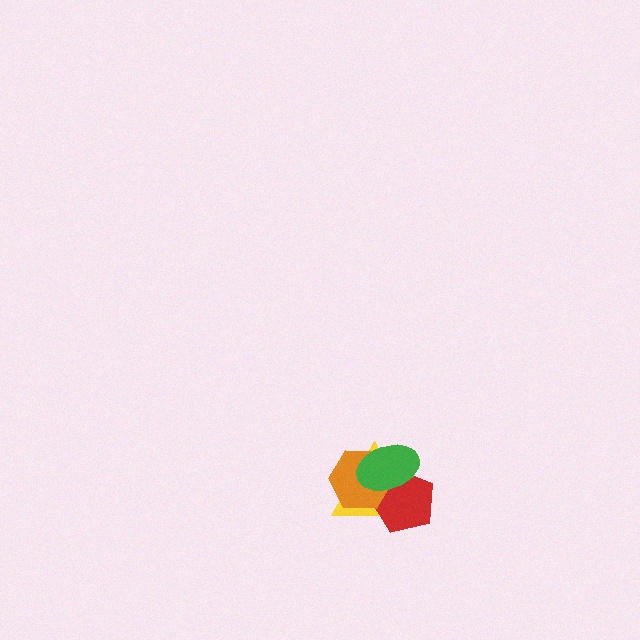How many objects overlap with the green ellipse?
3 objects overlap with the green ellipse.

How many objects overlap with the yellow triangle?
3 objects overlap with the yellow triangle.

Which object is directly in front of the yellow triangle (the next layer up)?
The red pentagon is directly in front of the yellow triangle.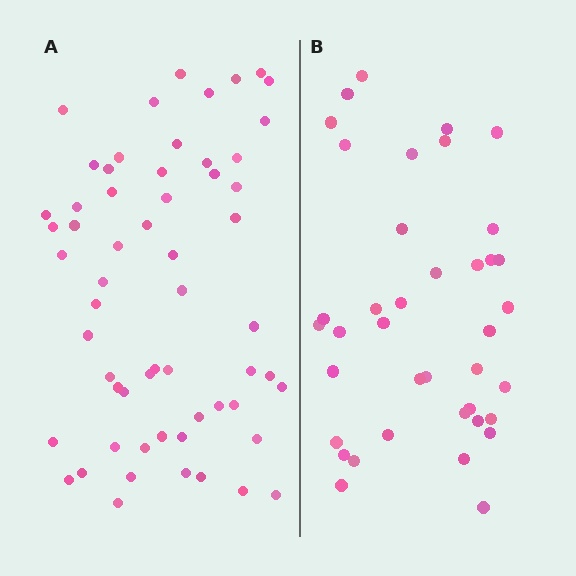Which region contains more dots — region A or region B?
Region A (the left region) has more dots.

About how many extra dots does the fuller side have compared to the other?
Region A has approximately 20 more dots than region B.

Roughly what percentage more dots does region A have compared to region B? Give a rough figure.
About 50% more.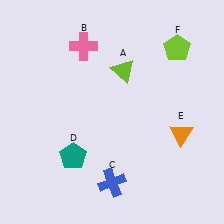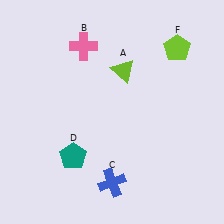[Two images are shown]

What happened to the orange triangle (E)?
The orange triangle (E) was removed in Image 2. It was in the bottom-right area of Image 1.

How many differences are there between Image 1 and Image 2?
There is 1 difference between the two images.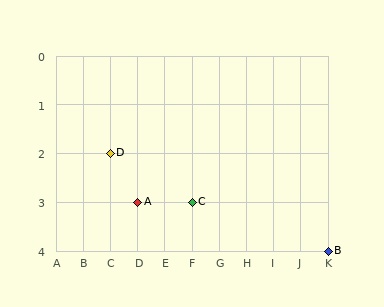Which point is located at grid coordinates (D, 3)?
Point A is at (D, 3).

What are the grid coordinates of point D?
Point D is at grid coordinates (C, 2).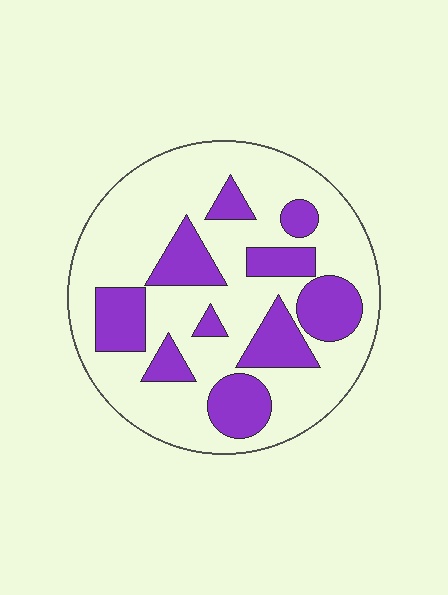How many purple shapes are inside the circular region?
10.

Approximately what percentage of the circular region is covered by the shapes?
Approximately 30%.